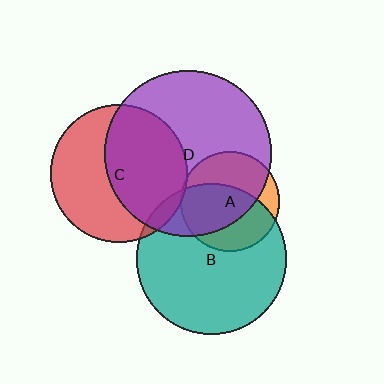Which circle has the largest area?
Circle D (purple).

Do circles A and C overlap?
Yes.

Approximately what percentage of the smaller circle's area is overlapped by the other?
Approximately 5%.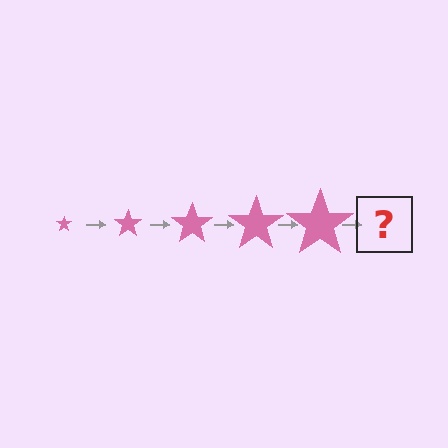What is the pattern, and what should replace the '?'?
The pattern is that the star gets progressively larger each step. The '?' should be a pink star, larger than the previous one.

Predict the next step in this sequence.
The next step is a pink star, larger than the previous one.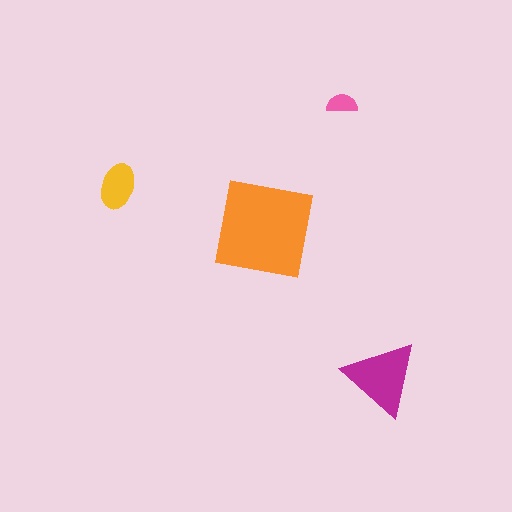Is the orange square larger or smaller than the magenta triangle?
Larger.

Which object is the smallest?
The pink semicircle.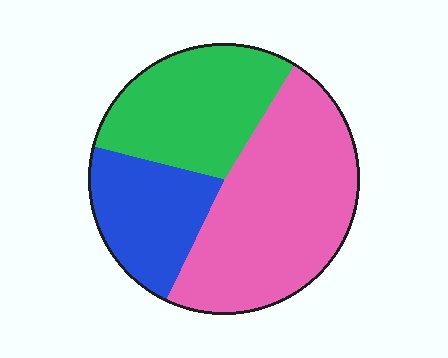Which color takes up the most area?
Pink, at roughly 50%.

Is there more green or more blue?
Green.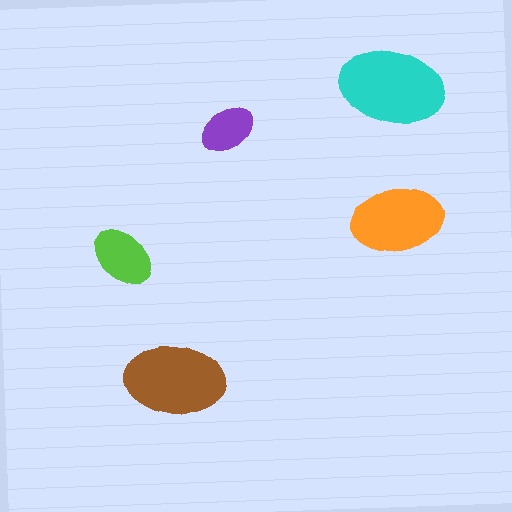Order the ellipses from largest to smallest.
the cyan one, the brown one, the orange one, the lime one, the purple one.